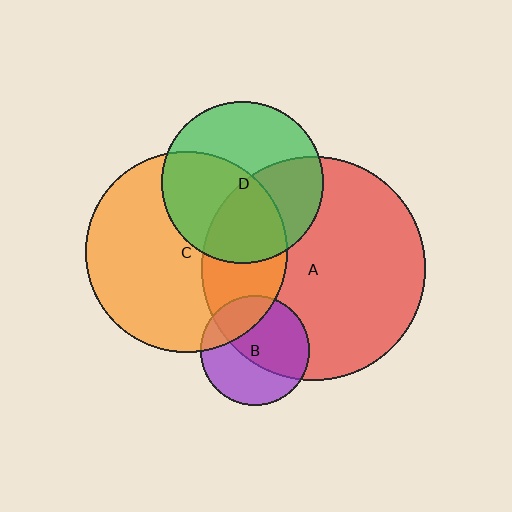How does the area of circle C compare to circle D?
Approximately 1.5 times.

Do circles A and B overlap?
Yes.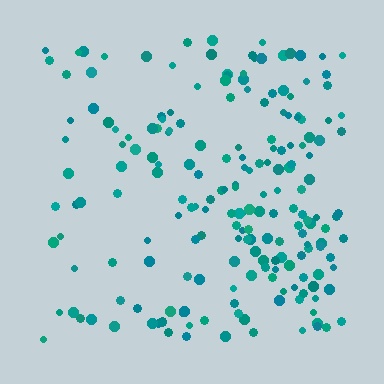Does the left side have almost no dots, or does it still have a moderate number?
Still a moderate number, just noticeably fewer than the right.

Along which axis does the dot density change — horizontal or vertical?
Horizontal.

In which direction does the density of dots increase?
From left to right, with the right side densest.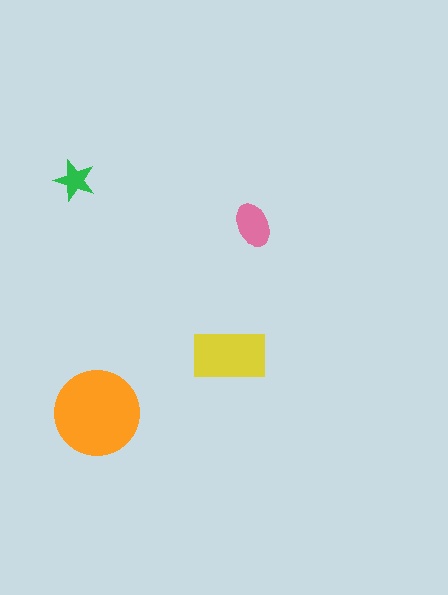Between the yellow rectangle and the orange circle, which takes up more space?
The orange circle.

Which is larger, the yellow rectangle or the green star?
The yellow rectangle.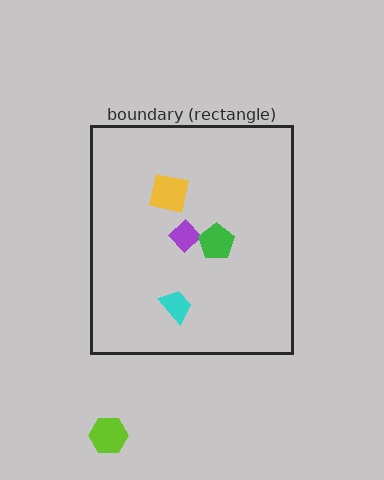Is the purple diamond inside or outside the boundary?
Inside.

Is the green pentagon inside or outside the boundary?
Inside.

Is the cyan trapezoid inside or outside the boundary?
Inside.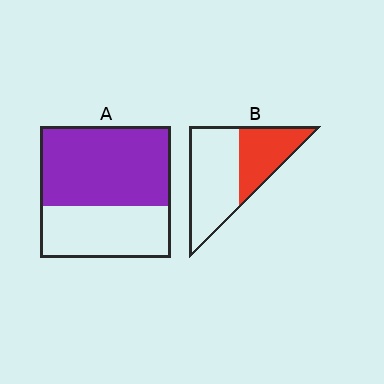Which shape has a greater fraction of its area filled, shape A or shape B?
Shape A.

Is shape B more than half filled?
No.